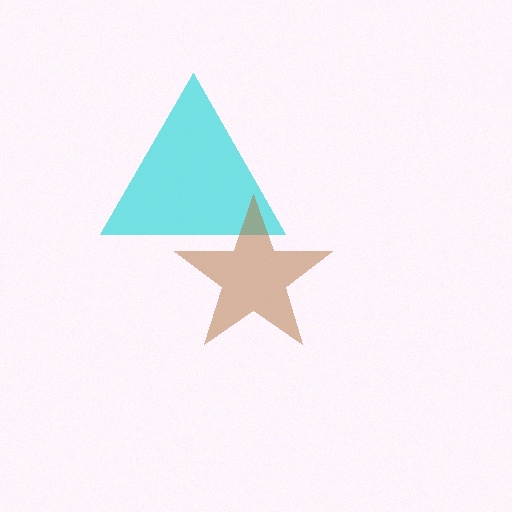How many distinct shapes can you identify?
There are 2 distinct shapes: a cyan triangle, a brown star.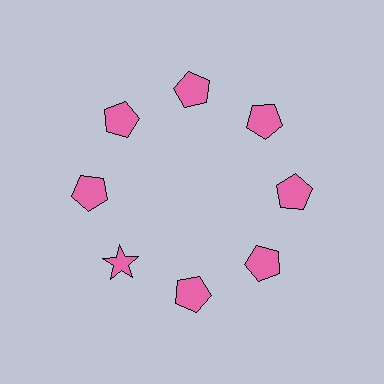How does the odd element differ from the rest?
It has a different shape: star instead of pentagon.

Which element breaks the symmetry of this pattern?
The pink star at roughly the 8 o'clock position breaks the symmetry. All other shapes are pink pentagons.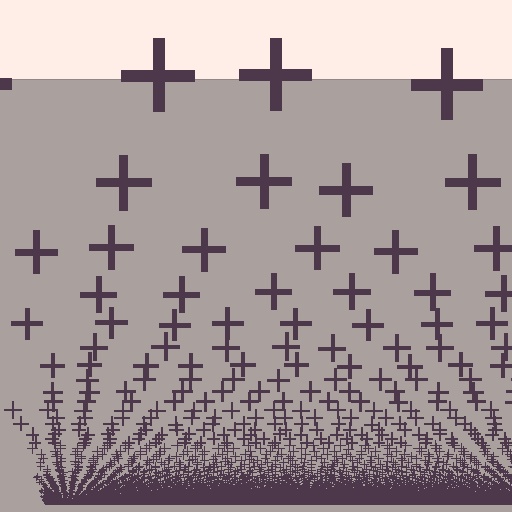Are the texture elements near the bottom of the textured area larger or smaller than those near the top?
Smaller. The gradient is inverted — elements near the bottom are smaller and denser.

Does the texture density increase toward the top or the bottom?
Density increases toward the bottom.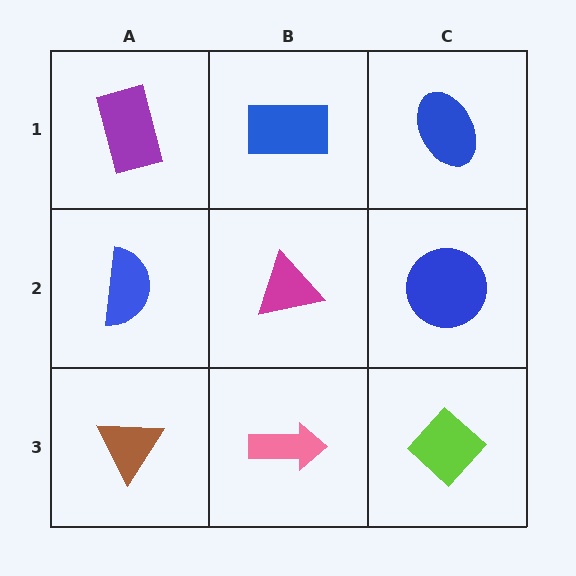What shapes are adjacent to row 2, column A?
A purple rectangle (row 1, column A), a brown triangle (row 3, column A), a magenta triangle (row 2, column B).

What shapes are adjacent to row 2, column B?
A blue rectangle (row 1, column B), a pink arrow (row 3, column B), a blue semicircle (row 2, column A), a blue circle (row 2, column C).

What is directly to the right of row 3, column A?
A pink arrow.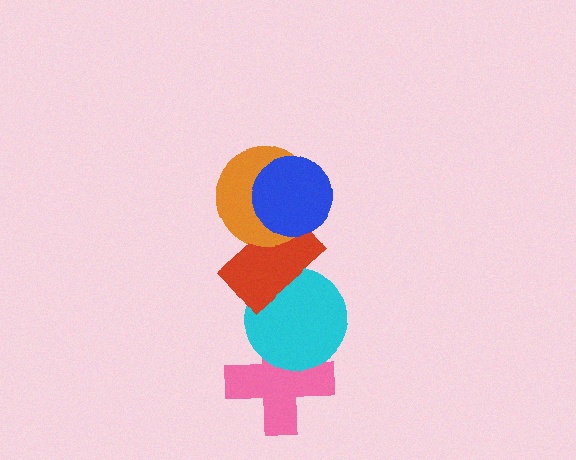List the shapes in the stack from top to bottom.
From top to bottom: the blue circle, the orange circle, the red rectangle, the cyan circle, the pink cross.